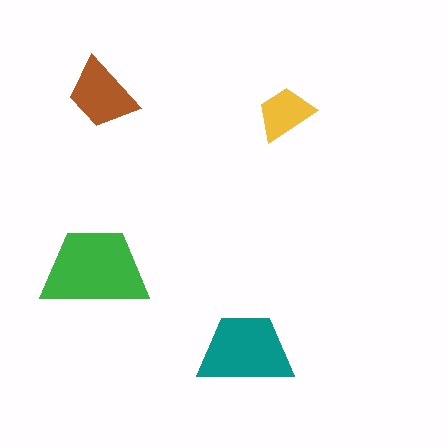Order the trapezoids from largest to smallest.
the green one, the teal one, the brown one, the yellow one.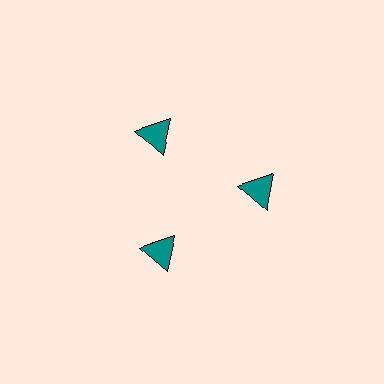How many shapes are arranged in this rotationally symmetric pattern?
There are 3 shapes, arranged in 3 groups of 1.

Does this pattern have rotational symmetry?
Yes, this pattern has 3-fold rotational symmetry. It looks the same after rotating 120 degrees around the center.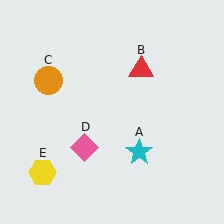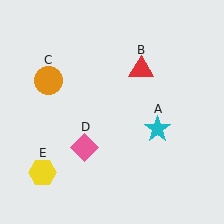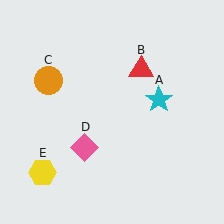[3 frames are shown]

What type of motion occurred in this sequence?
The cyan star (object A) rotated counterclockwise around the center of the scene.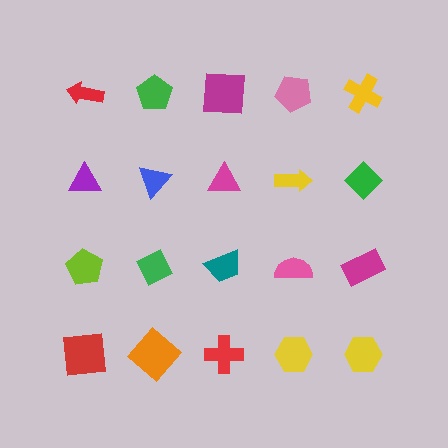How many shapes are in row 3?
5 shapes.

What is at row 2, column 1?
A purple triangle.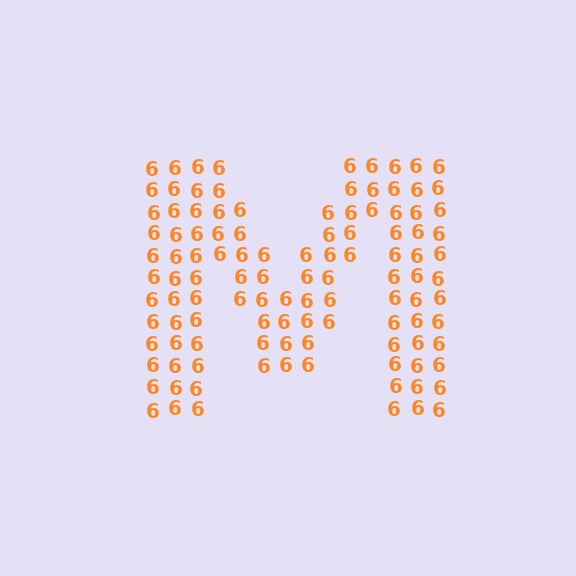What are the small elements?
The small elements are digit 6's.